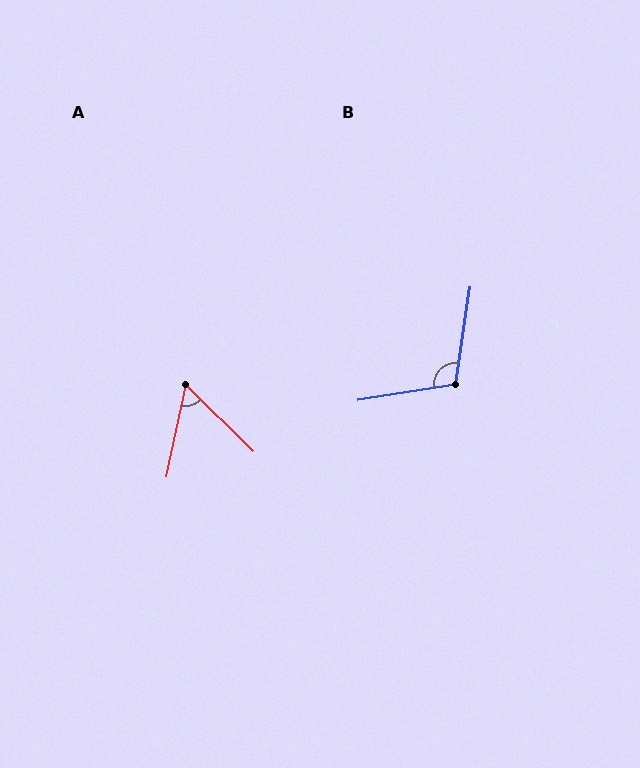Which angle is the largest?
B, at approximately 107 degrees.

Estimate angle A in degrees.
Approximately 57 degrees.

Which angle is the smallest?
A, at approximately 57 degrees.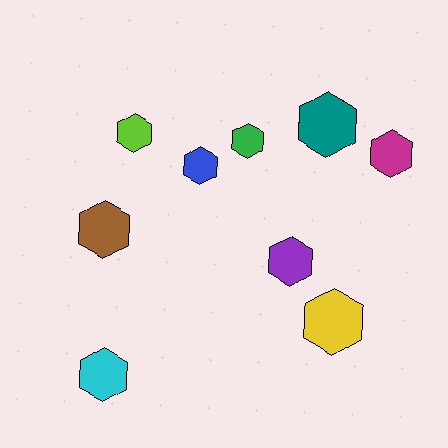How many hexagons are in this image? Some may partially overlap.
There are 9 hexagons.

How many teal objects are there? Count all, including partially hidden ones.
There is 1 teal object.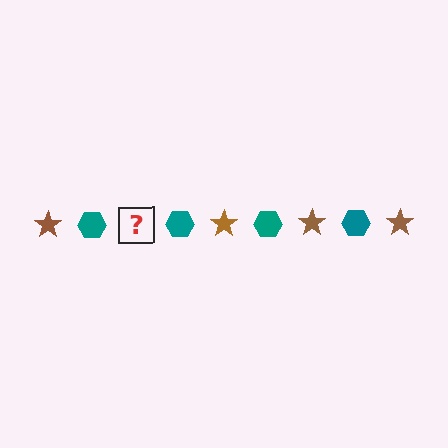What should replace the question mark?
The question mark should be replaced with a brown star.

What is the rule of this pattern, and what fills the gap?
The rule is that the pattern alternates between brown star and teal hexagon. The gap should be filled with a brown star.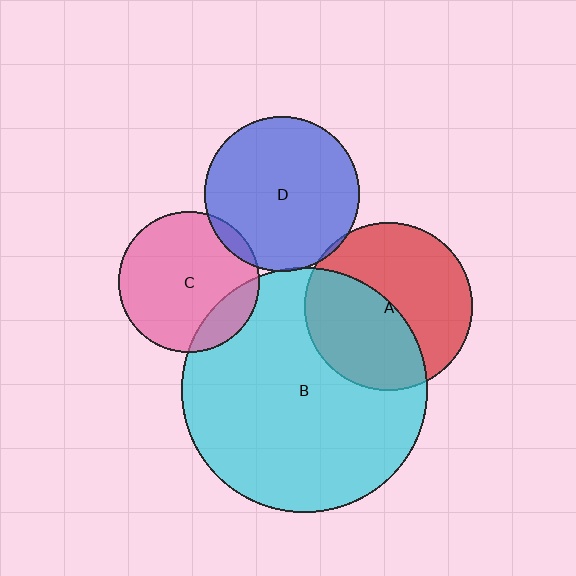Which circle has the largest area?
Circle B (cyan).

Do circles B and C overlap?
Yes.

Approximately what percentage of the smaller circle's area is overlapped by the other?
Approximately 15%.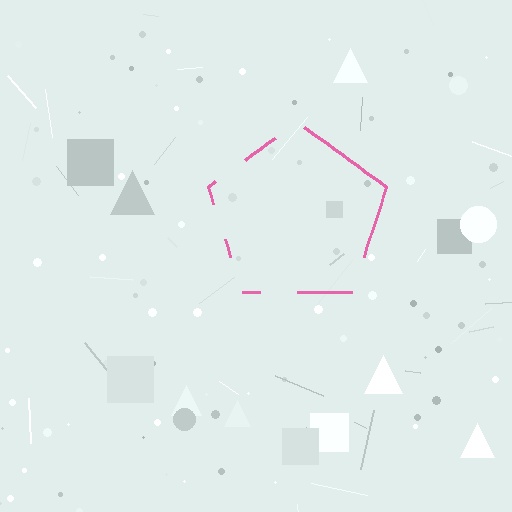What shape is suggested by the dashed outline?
The dashed outline suggests a pentagon.